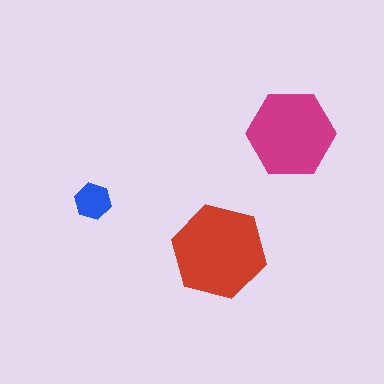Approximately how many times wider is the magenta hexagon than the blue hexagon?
About 2.5 times wider.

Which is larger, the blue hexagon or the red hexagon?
The red one.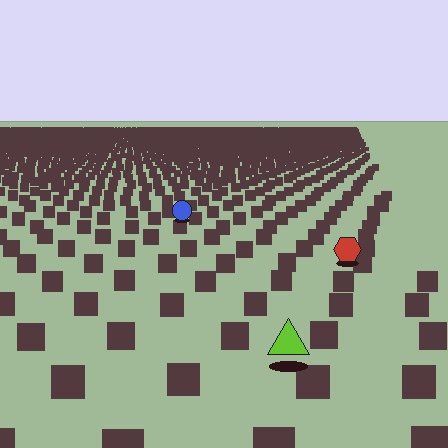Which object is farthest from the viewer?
The blue circle is farthest from the viewer. It appears smaller and the ground texture around it is denser.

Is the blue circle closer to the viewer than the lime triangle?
No. The lime triangle is closer — you can tell from the texture gradient: the ground texture is coarser near it.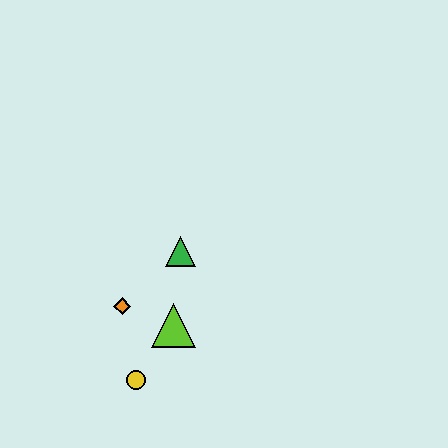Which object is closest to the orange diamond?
The lime triangle is closest to the orange diamond.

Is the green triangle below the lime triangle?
No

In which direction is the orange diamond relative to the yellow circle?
The orange diamond is above the yellow circle.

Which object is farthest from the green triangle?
The yellow circle is farthest from the green triangle.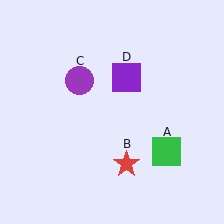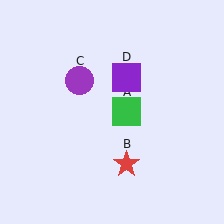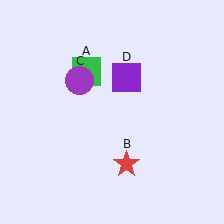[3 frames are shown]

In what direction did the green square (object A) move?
The green square (object A) moved up and to the left.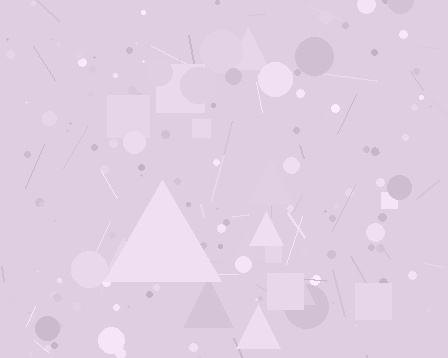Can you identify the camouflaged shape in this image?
The camouflaged shape is a triangle.